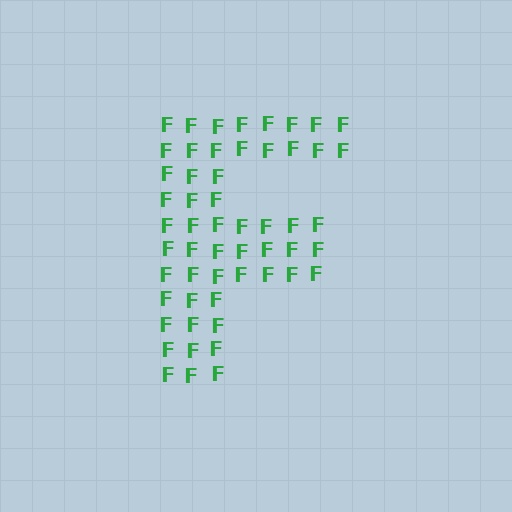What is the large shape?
The large shape is the letter F.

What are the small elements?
The small elements are letter F's.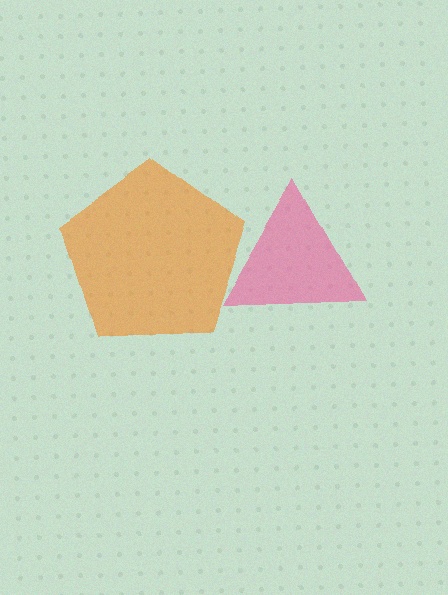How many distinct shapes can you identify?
There are 2 distinct shapes: a pink triangle, an orange pentagon.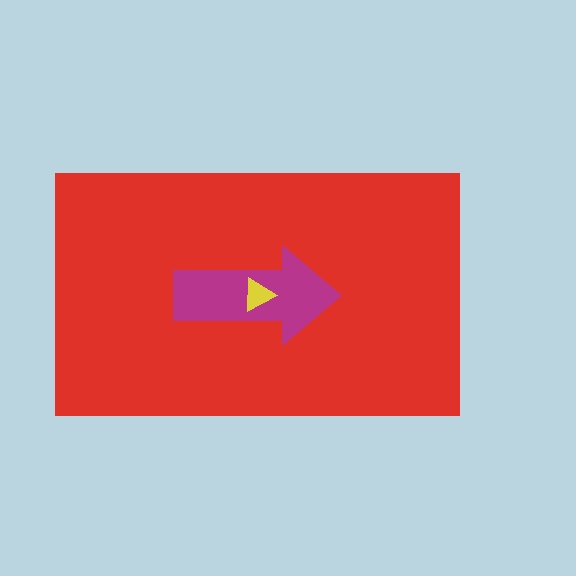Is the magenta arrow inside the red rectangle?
Yes.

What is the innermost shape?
The yellow triangle.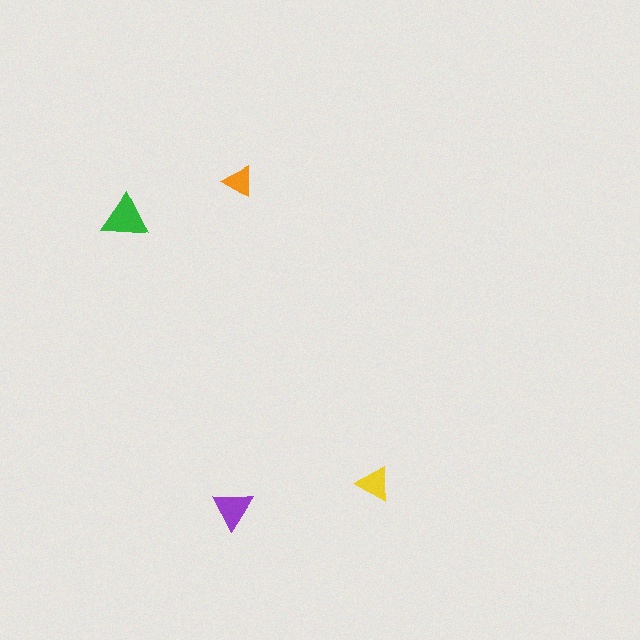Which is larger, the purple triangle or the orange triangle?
The purple one.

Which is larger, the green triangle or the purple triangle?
The green one.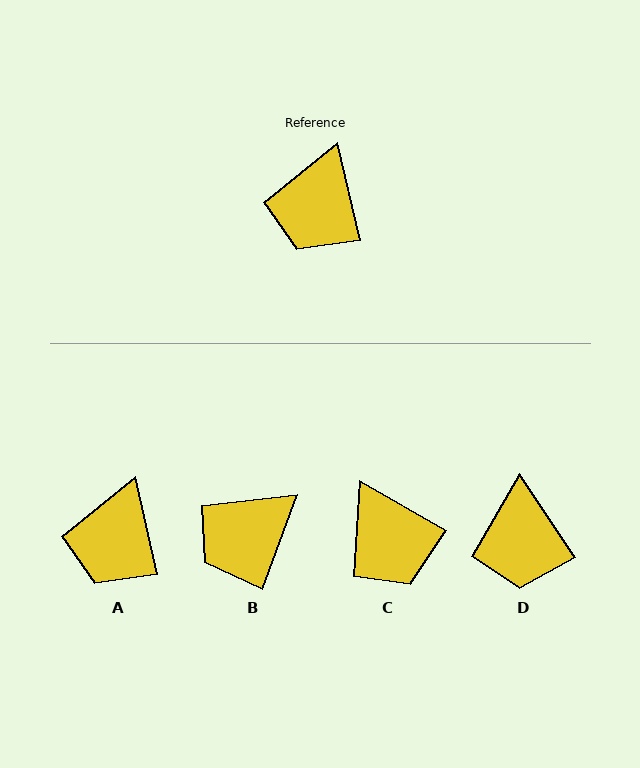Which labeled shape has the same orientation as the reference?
A.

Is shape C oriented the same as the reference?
No, it is off by about 47 degrees.